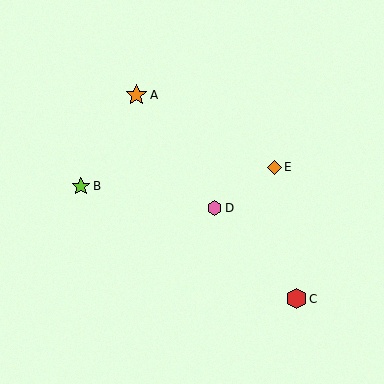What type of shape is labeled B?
Shape B is a lime star.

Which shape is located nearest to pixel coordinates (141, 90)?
The orange star (labeled A) at (136, 95) is nearest to that location.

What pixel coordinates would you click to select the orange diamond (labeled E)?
Click at (274, 168) to select the orange diamond E.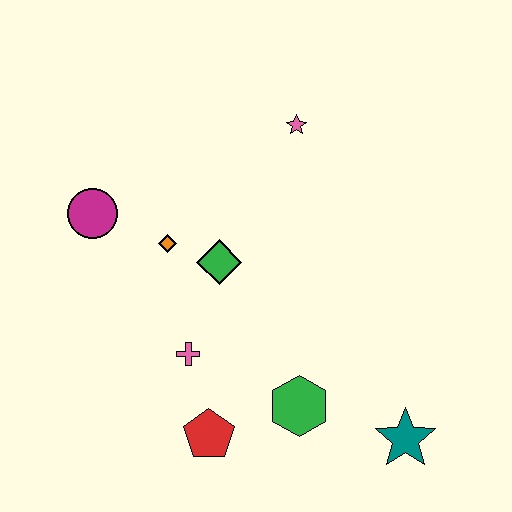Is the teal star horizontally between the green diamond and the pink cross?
No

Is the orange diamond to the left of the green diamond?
Yes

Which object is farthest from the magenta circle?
The teal star is farthest from the magenta circle.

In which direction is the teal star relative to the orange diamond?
The teal star is to the right of the orange diamond.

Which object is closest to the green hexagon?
The red pentagon is closest to the green hexagon.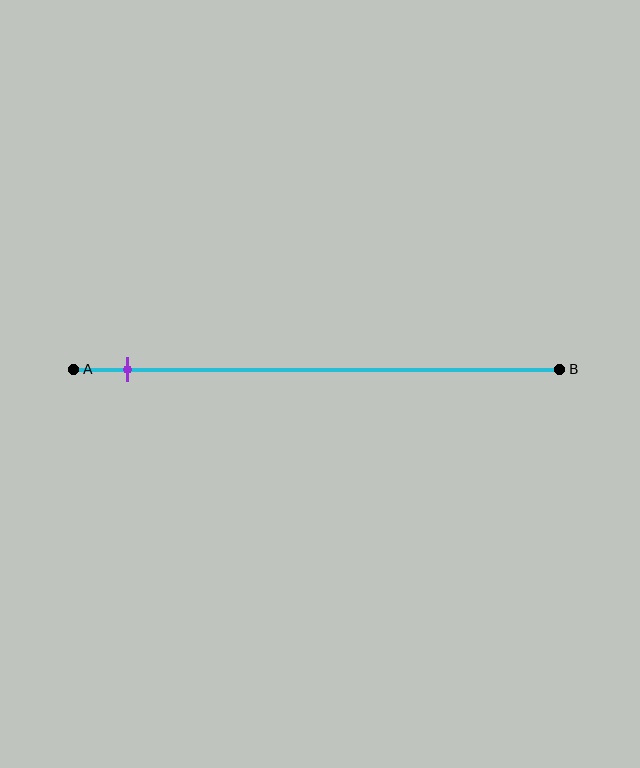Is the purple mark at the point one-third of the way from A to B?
No, the mark is at about 10% from A, not at the 33% one-third point.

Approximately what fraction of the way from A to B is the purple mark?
The purple mark is approximately 10% of the way from A to B.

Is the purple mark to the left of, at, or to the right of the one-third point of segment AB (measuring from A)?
The purple mark is to the left of the one-third point of segment AB.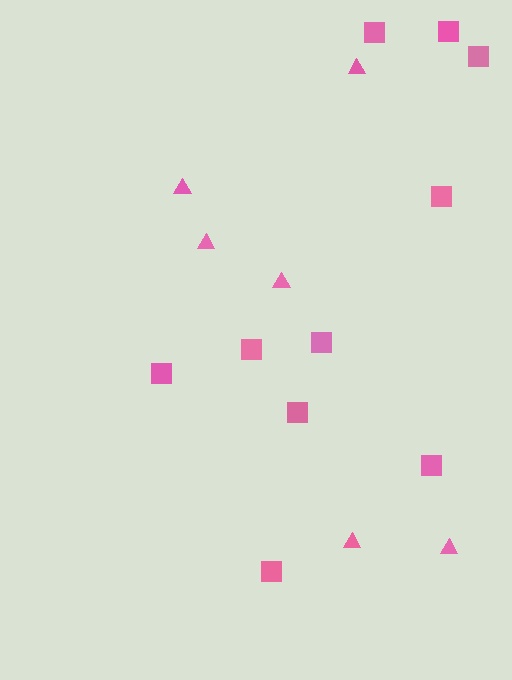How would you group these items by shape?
There are 2 groups: one group of squares (10) and one group of triangles (6).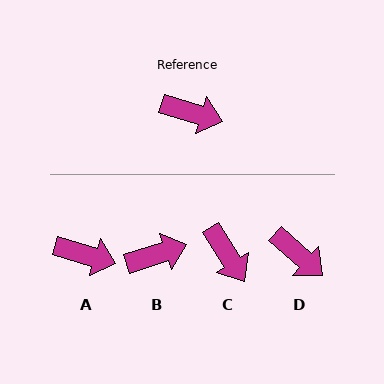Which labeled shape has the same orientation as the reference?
A.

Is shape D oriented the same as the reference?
No, it is off by about 25 degrees.